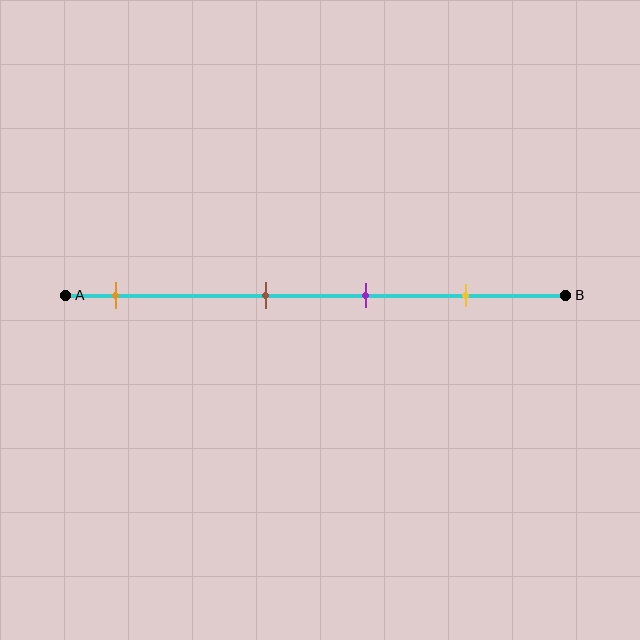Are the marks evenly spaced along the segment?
No, the marks are not evenly spaced.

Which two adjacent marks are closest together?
The brown and purple marks are the closest adjacent pair.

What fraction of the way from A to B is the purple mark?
The purple mark is approximately 60% (0.6) of the way from A to B.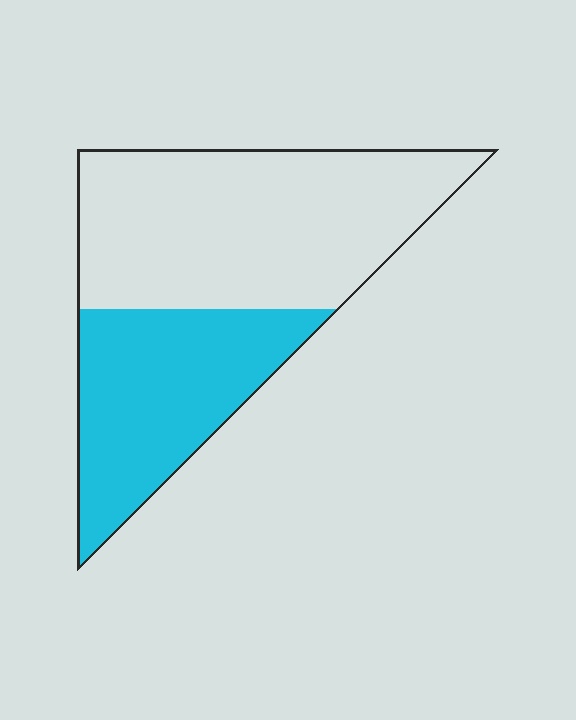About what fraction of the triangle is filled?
About three eighths (3/8).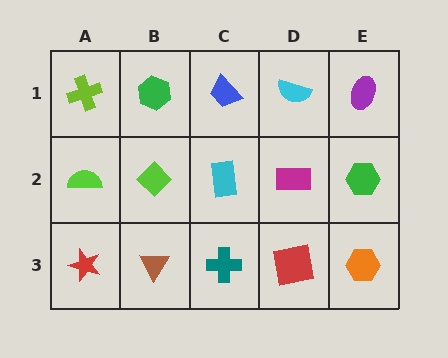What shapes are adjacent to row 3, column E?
A green hexagon (row 2, column E), a red square (row 3, column D).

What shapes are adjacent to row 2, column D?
A cyan semicircle (row 1, column D), a red square (row 3, column D), a cyan rectangle (row 2, column C), a green hexagon (row 2, column E).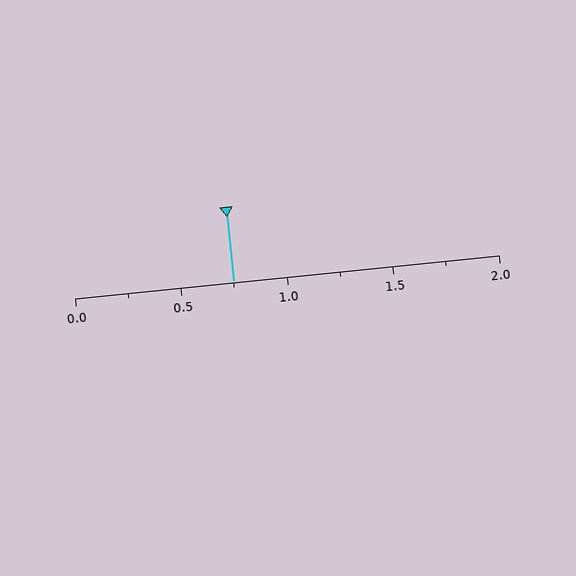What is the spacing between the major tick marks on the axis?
The major ticks are spaced 0.5 apart.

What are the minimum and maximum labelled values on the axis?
The axis runs from 0.0 to 2.0.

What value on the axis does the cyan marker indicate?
The marker indicates approximately 0.75.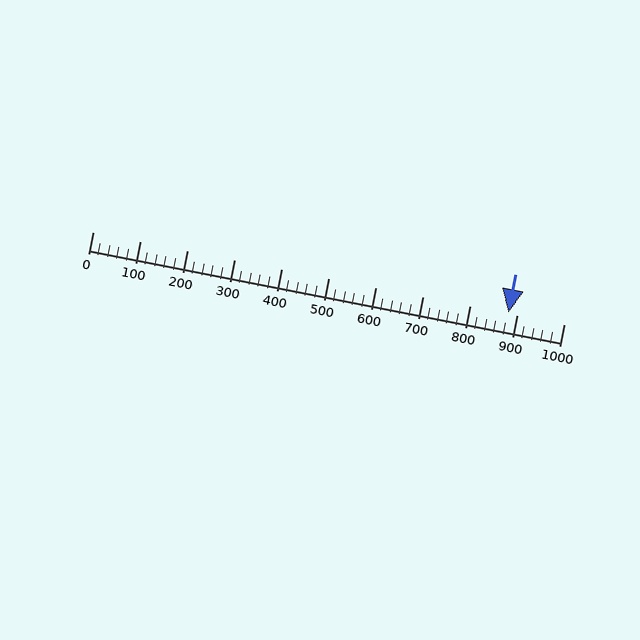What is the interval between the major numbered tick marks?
The major tick marks are spaced 100 units apart.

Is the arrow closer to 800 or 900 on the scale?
The arrow is closer to 900.